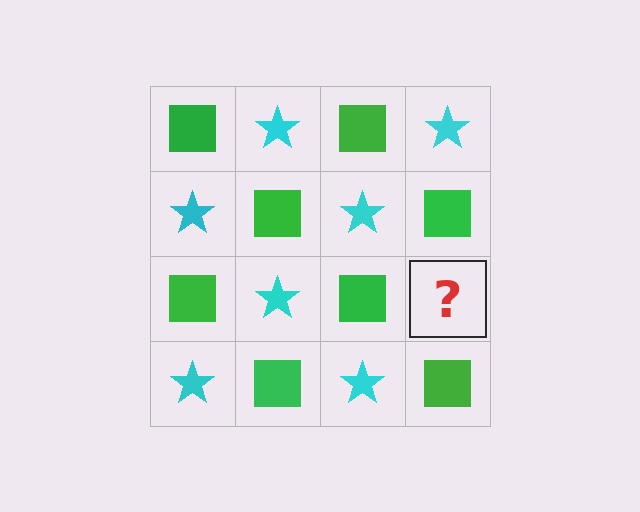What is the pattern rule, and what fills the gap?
The rule is that it alternates green square and cyan star in a checkerboard pattern. The gap should be filled with a cyan star.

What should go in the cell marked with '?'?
The missing cell should contain a cyan star.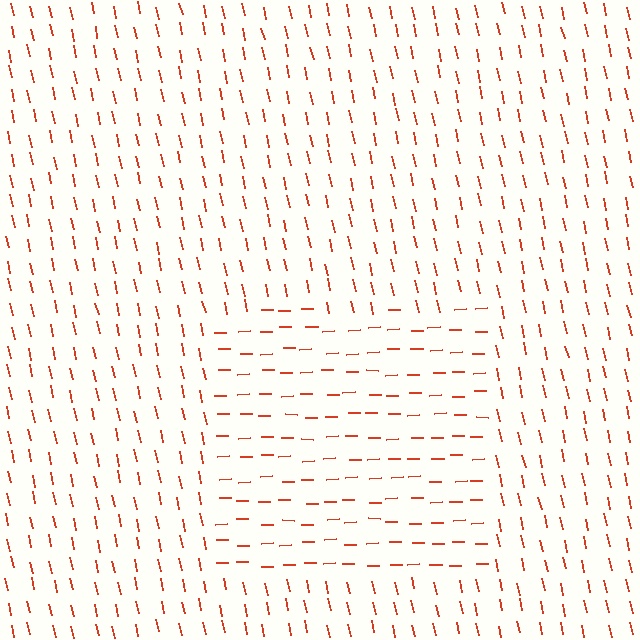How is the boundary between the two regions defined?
The boundary is defined purely by a change in line orientation (approximately 79 degrees difference). All lines are the same color and thickness.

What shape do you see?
I see a rectangle.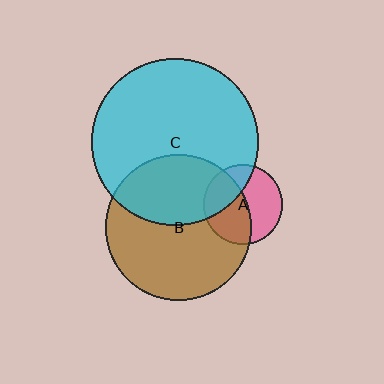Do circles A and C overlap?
Yes.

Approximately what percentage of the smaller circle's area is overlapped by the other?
Approximately 30%.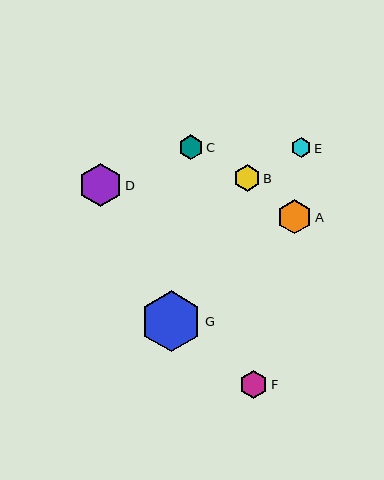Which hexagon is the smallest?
Hexagon E is the smallest with a size of approximately 20 pixels.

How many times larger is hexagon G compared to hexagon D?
Hexagon G is approximately 1.4 times the size of hexagon D.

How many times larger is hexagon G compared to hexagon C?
Hexagon G is approximately 2.5 times the size of hexagon C.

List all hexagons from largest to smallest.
From largest to smallest: G, D, A, F, B, C, E.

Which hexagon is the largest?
Hexagon G is the largest with a size of approximately 61 pixels.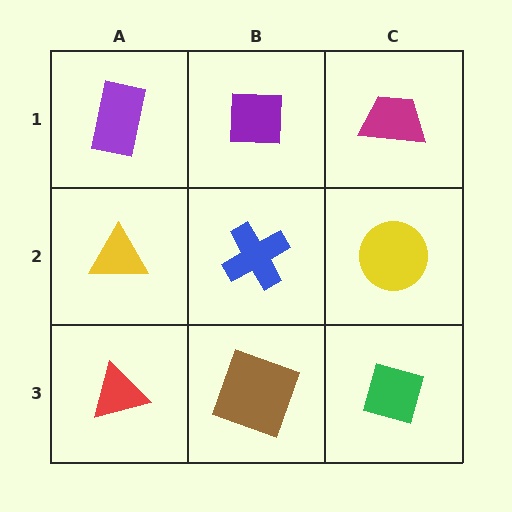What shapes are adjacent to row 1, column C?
A yellow circle (row 2, column C), a purple square (row 1, column B).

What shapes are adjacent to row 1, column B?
A blue cross (row 2, column B), a purple rectangle (row 1, column A), a magenta trapezoid (row 1, column C).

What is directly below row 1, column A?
A yellow triangle.